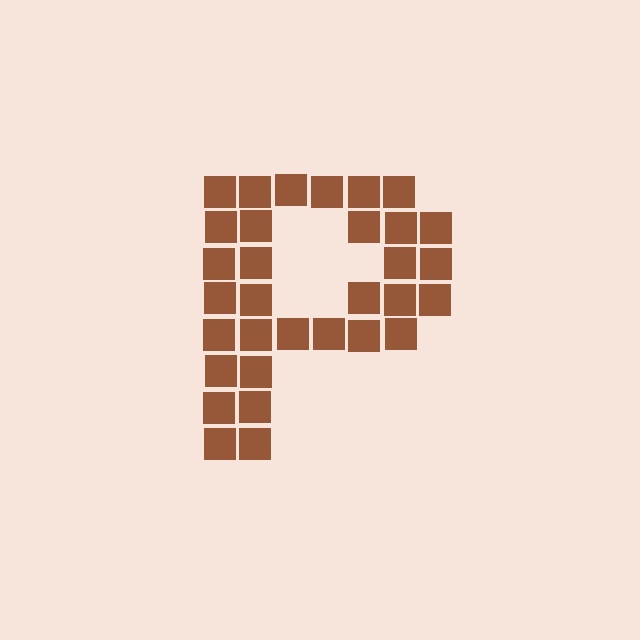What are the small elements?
The small elements are squares.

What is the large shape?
The large shape is the letter P.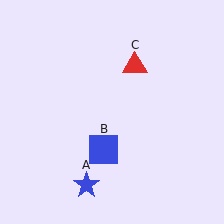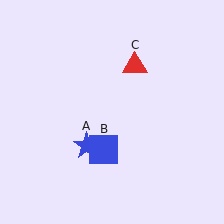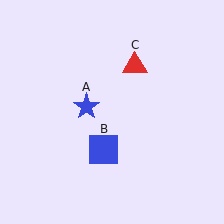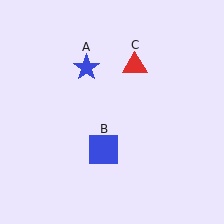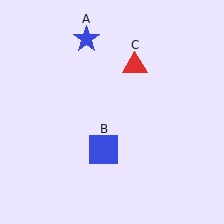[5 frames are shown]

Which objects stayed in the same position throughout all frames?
Blue square (object B) and red triangle (object C) remained stationary.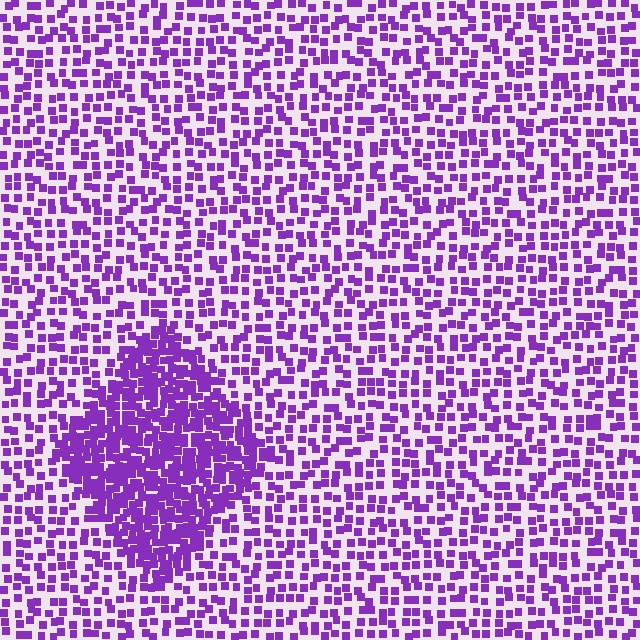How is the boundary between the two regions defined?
The boundary is defined by a change in element density (approximately 2.3x ratio). All elements are the same color, size, and shape.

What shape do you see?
I see a diamond.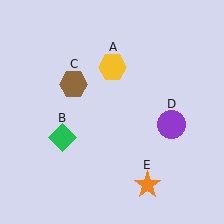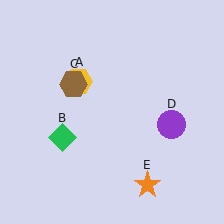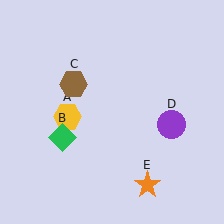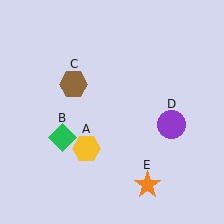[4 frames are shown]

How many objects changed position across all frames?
1 object changed position: yellow hexagon (object A).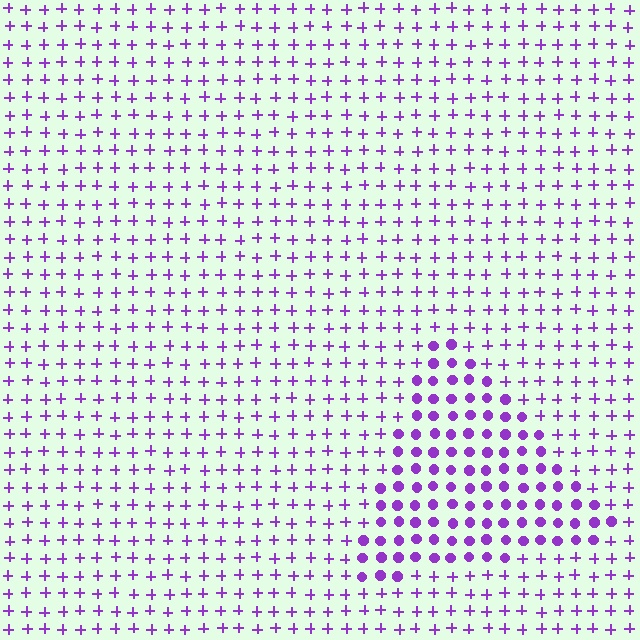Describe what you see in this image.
The image is filled with small purple elements arranged in a uniform grid. A triangle-shaped region contains circles, while the surrounding area contains plus signs. The boundary is defined purely by the change in element shape.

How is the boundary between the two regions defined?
The boundary is defined by a change in element shape: circles inside vs. plus signs outside. All elements share the same color and spacing.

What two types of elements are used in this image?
The image uses circles inside the triangle region and plus signs outside it.